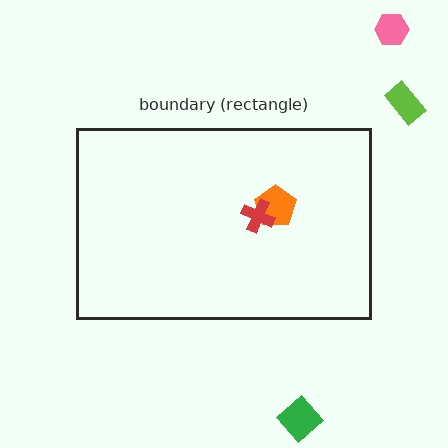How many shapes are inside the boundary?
2 inside, 3 outside.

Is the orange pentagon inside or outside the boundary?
Inside.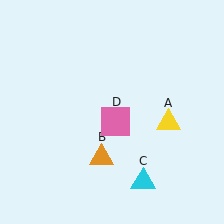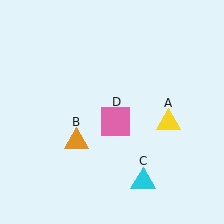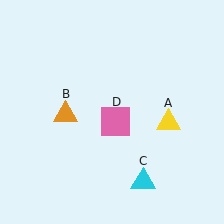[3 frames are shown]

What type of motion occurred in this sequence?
The orange triangle (object B) rotated clockwise around the center of the scene.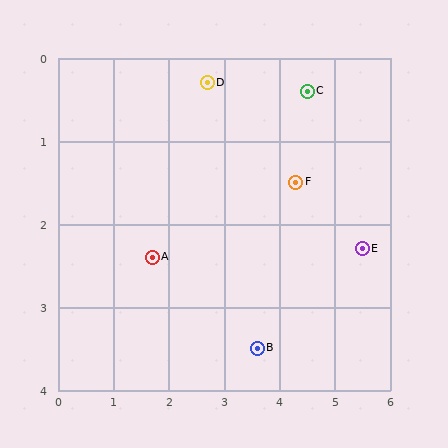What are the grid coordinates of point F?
Point F is at approximately (4.3, 1.5).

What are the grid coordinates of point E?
Point E is at approximately (5.5, 2.3).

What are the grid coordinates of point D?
Point D is at approximately (2.7, 0.3).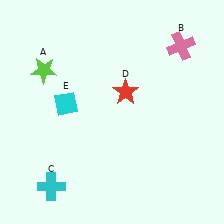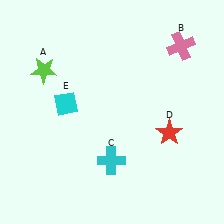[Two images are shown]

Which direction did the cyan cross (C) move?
The cyan cross (C) moved right.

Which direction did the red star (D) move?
The red star (D) moved right.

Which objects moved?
The objects that moved are: the cyan cross (C), the red star (D).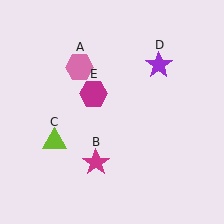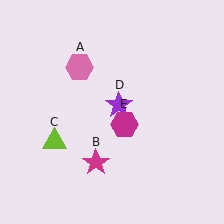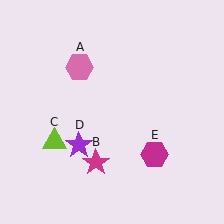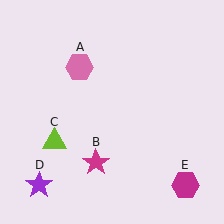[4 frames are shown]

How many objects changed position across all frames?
2 objects changed position: purple star (object D), magenta hexagon (object E).